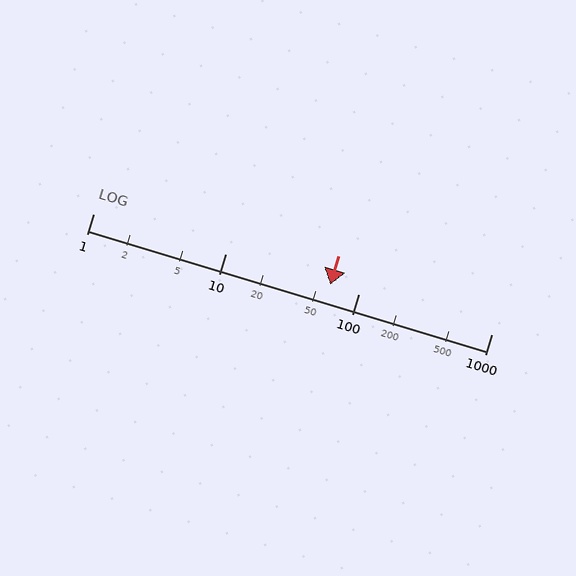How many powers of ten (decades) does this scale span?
The scale spans 3 decades, from 1 to 1000.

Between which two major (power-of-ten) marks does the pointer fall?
The pointer is between 10 and 100.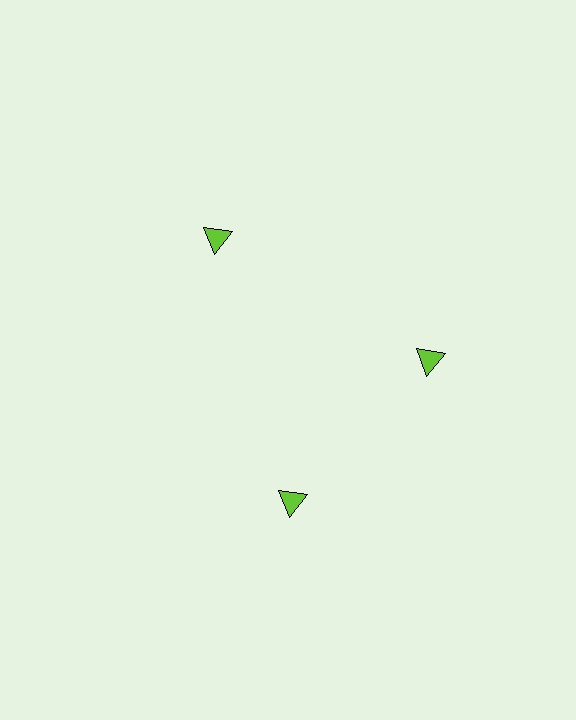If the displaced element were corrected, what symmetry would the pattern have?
It would have 3-fold rotational symmetry — the pattern would map onto itself every 120 degrees.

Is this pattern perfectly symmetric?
No. The 3 lime triangles are arranged in a ring, but one element near the 7 o'clock position is rotated out of alignment along the ring, breaking the 3-fold rotational symmetry.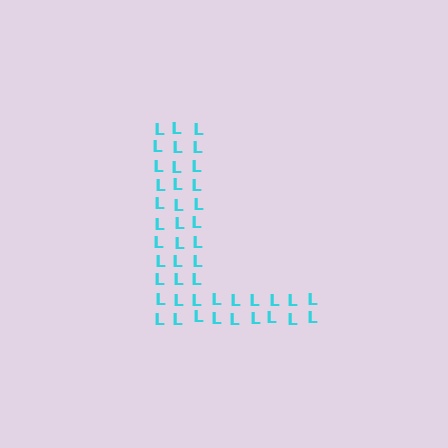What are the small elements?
The small elements are letter L's.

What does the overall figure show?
The overall figure shows the letter L.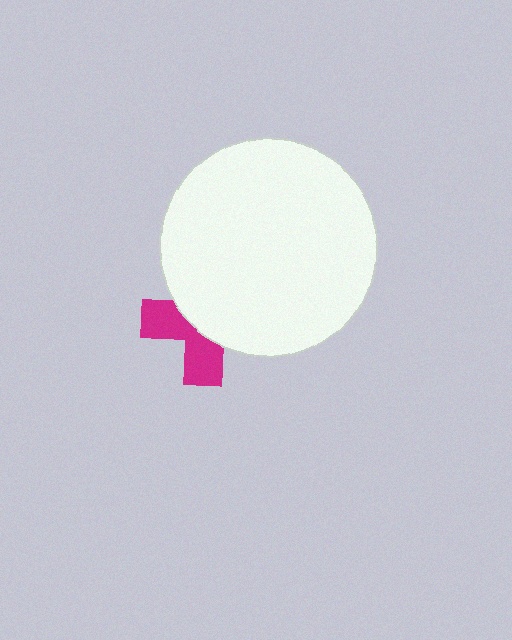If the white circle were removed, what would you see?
You would see the complete magenta cross.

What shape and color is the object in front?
The object in front is a white circle.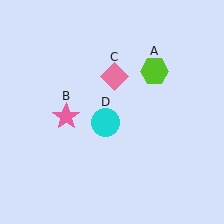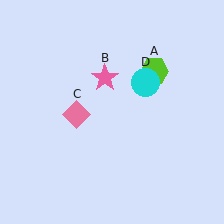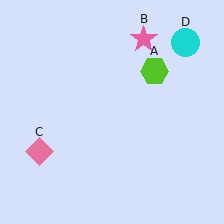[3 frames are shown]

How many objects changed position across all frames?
3 objects changed position: pink star (object B), pink diamond (object C), cyan circle (object D).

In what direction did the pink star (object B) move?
The pink star (object B) moved up and to the right.